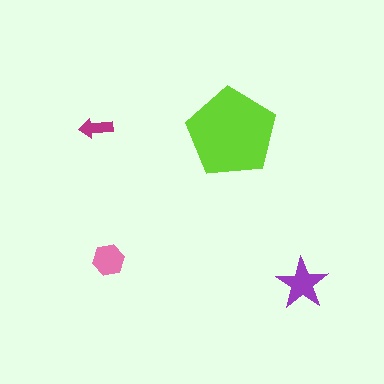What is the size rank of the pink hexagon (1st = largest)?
3rd.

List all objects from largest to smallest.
The lime pentagon, the purple star, the pink hexagon, the magenta arrow.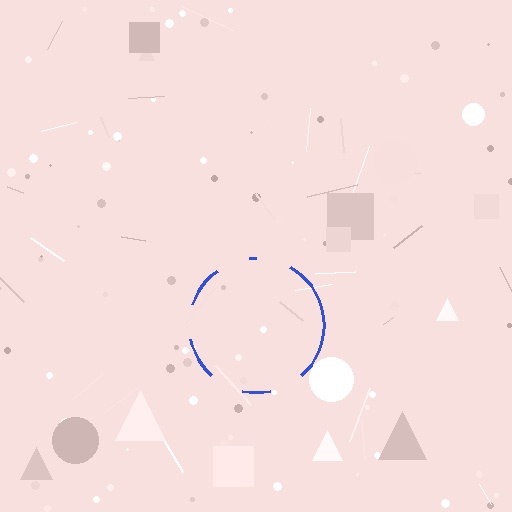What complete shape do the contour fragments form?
The contour fragments form a circle.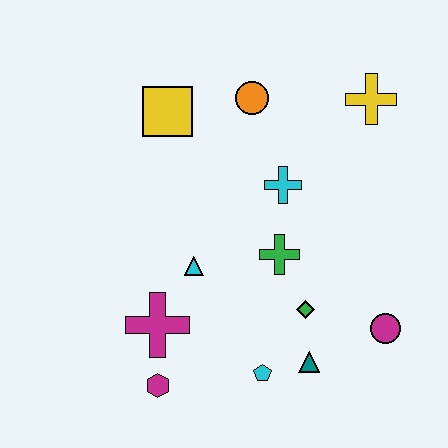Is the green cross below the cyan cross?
Yes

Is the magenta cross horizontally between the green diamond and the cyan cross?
No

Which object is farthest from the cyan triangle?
The yellow cross is farthest from the cyan triangle.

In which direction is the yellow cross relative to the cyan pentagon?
The yellow cross is above the cyan pentagon.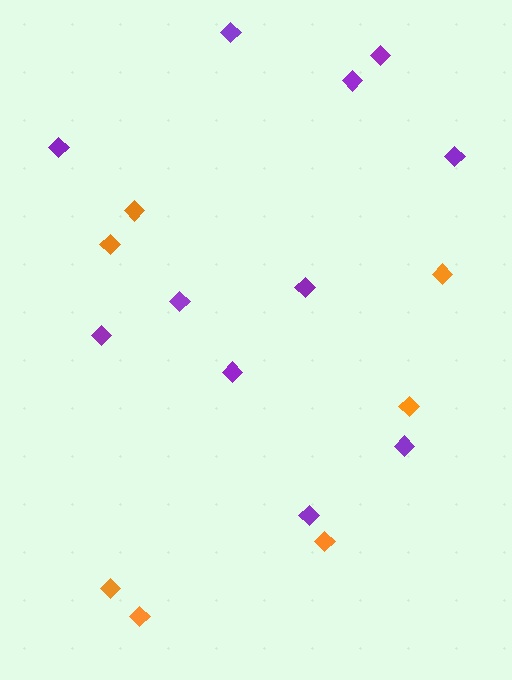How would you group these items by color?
There are 2 groups: one group of orange diamonds (7) and one group of purple diamonds (11).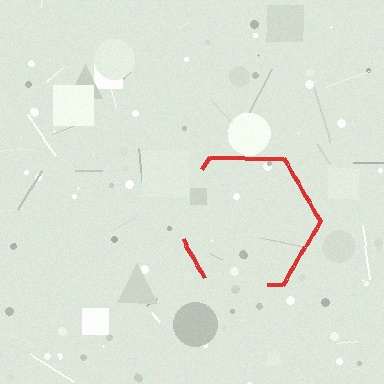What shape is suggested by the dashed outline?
The dashed outline suggests a hexagon.